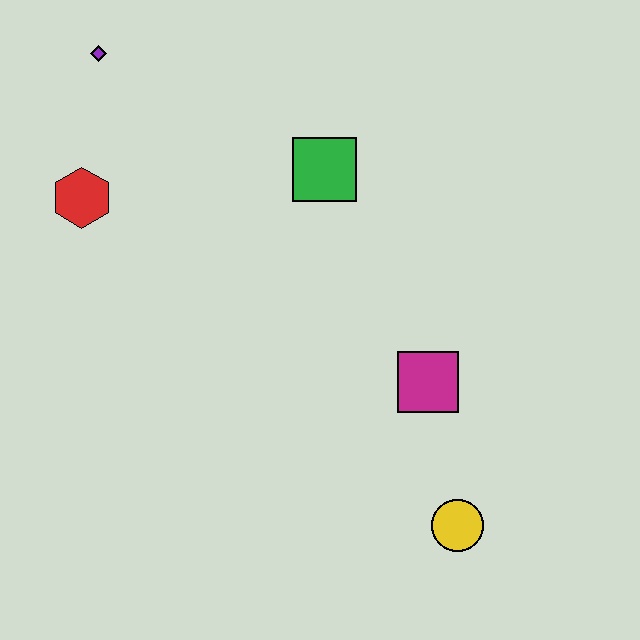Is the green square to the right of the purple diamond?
Yes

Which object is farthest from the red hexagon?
The yellow circle is farthest from the red hexagon.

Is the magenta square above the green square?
No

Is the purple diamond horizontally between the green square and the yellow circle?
No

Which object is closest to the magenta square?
The yellow circle is closest to the magenta square.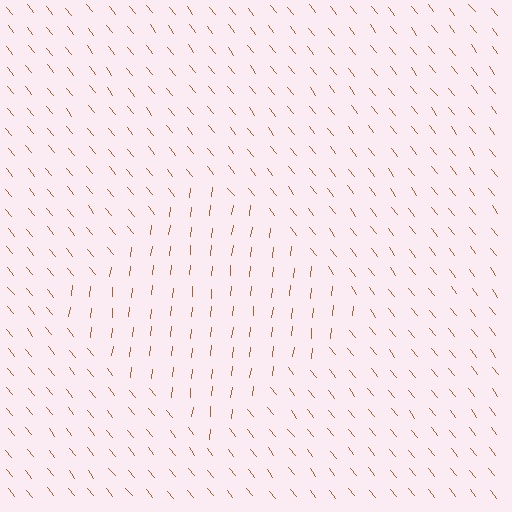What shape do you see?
I see a diamond.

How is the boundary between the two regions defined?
The boundary is defined purely by a change in line orientation (approximately 45 degrees difference). All lines are the same color and thickness.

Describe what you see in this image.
The image is filled with small brown line segments. A diamond region in the image has lines oriented differently from the surrounding lines, creating a visible texture boundary.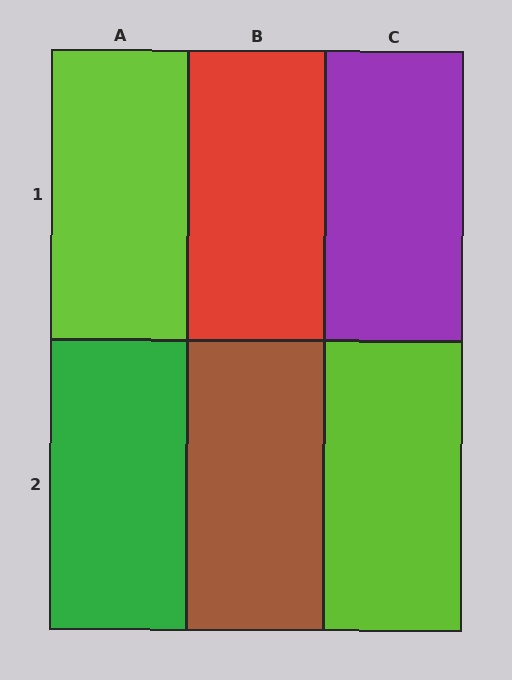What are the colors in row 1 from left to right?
Lime, red, purple.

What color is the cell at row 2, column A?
Green.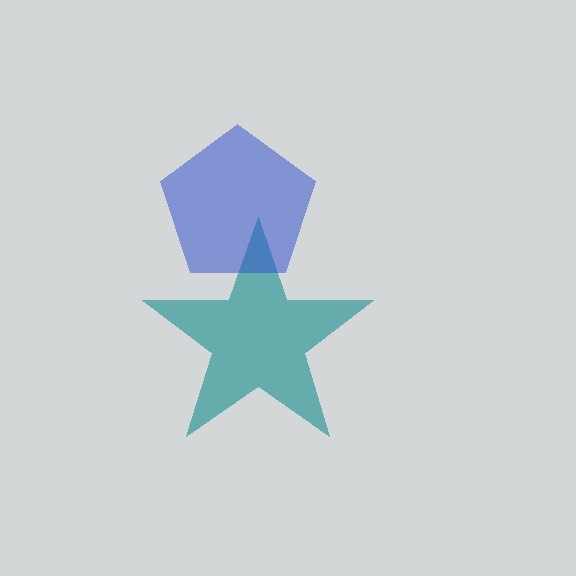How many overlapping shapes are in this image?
There are 2 overlapping shapes in the image.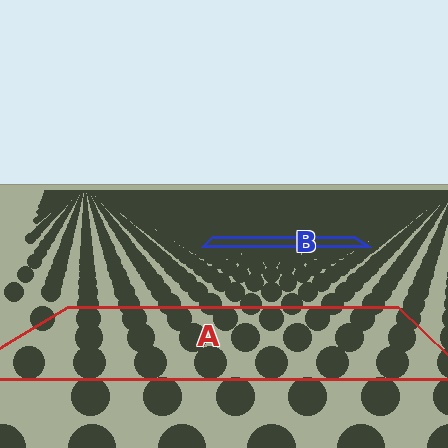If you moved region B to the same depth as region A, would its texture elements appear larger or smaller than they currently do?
They would appear larger. At a closer depth, the same texture elements are projected at a bigger on-screen size.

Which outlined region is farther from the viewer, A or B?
Region B is farther from the viewer — the texture elements inside it appear smaller and more densely packed.